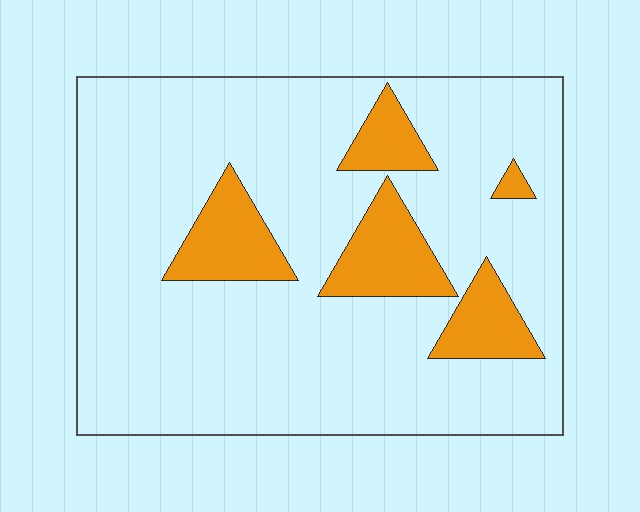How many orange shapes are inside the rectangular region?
5.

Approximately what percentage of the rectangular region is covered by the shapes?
Approximately 15%.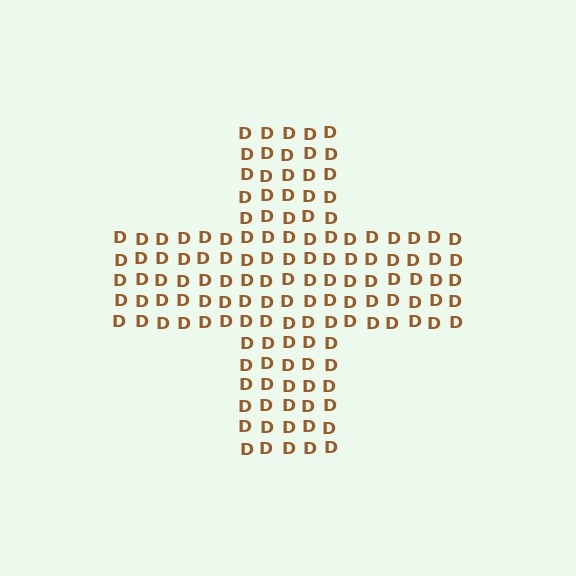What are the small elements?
The small elements are letter D's.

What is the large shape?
The large shape is a cross.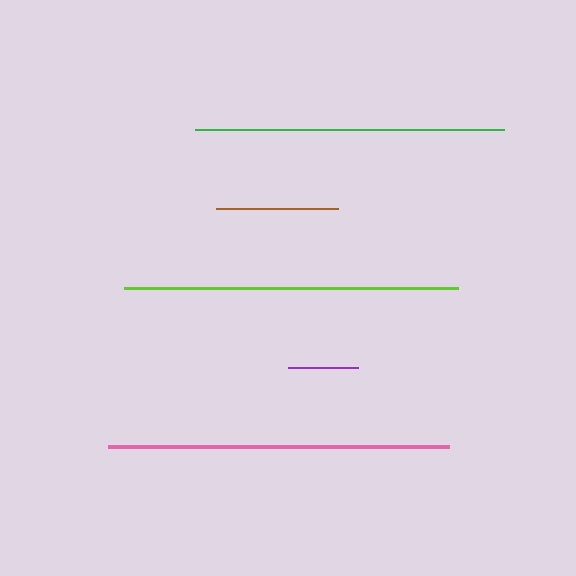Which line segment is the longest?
The pink line is the longest at approximately 341 pixels.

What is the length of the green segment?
The green segment is approximately 309 pixels long.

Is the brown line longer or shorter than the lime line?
The lime line is longer than the brown line.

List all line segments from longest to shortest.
From longest to shortest: pink, lime, green, brown, purple.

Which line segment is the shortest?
The purple line is the shortest at approximately 70 pixels.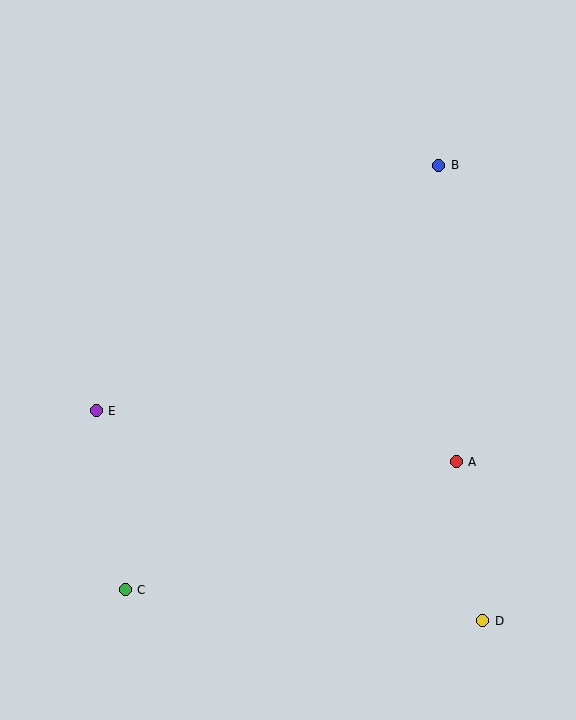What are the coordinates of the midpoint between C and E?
The midpoint between C and E is at (111, 500).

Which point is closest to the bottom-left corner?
Point C is closest to the bottom-left corner.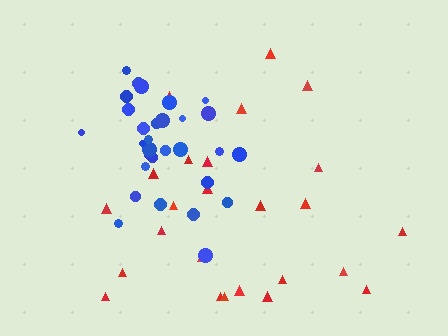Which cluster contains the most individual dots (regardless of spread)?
Blue (30).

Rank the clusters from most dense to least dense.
blue, red.